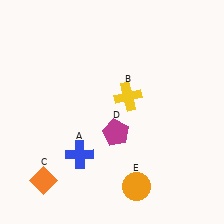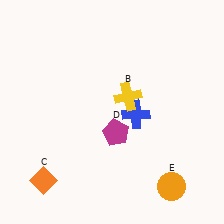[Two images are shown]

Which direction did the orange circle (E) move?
The orange circle (E) moved right.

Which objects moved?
The objects that moved are: the blue cross (A), the orange circle (E).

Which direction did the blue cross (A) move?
The blue cross (A) moved right.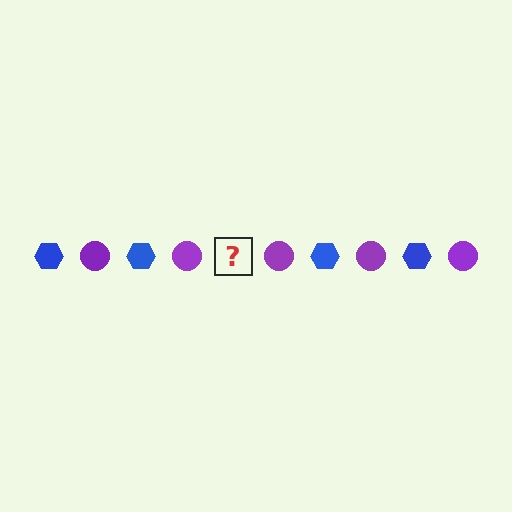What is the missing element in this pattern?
The missing element is a blue hexagon.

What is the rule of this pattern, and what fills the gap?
The rule is that the pattern alternates between blue hexagon and purple circle. The gap should be filled with a blue hexagon.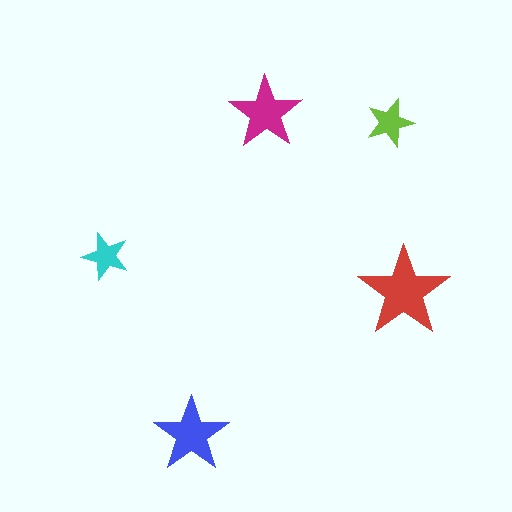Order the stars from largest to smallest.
the red one, the blue one, the magenta one, the lime one, the cyan one.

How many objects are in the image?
There are 5 objects in the image.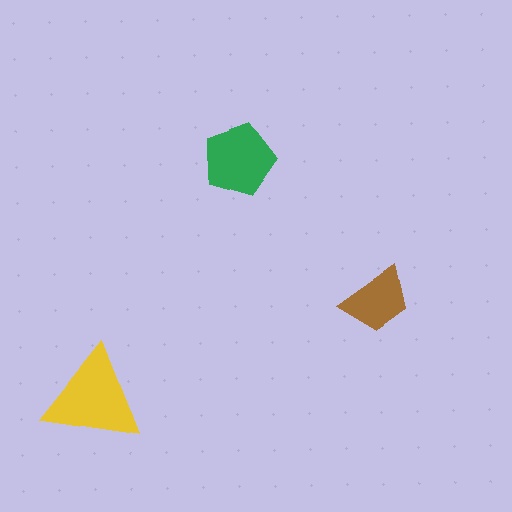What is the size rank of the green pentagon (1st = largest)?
2nd.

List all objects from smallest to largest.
The brown trapezoid, the green pentagon, the yellow triangle.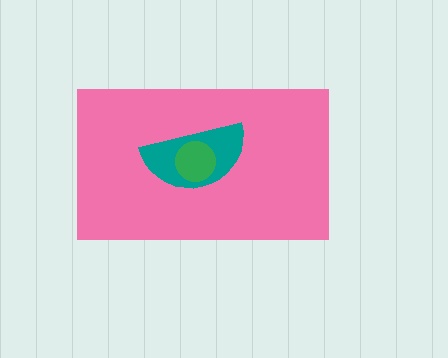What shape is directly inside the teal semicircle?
The green circle.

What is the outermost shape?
The pink rectangle.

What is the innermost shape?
The green circle.